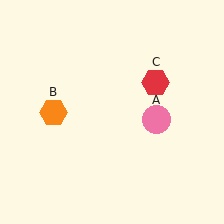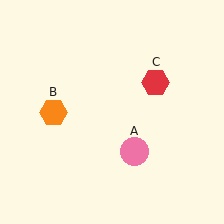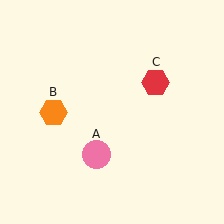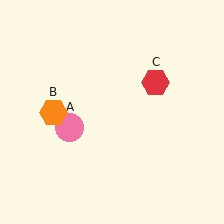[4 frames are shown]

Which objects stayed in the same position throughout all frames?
Orange hexagon (object B) and red hexagon (object C) remained stationary.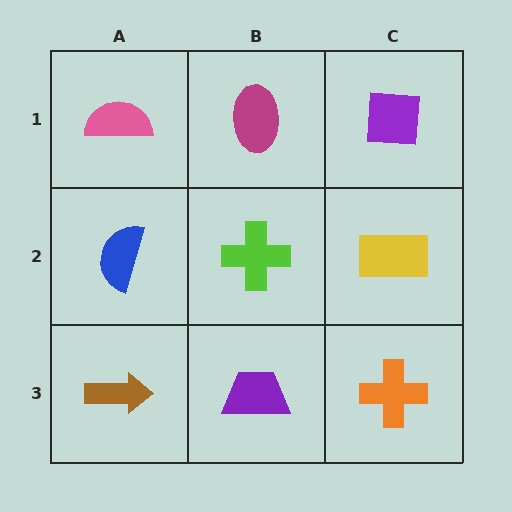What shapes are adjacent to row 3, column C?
A yellow rectangle (row 2, column C), a purple trapezoid (row 3, column B).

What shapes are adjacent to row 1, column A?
A blue semicircle (row 2, column A), a magenta ellipse (row 1, column B).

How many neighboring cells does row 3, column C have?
2.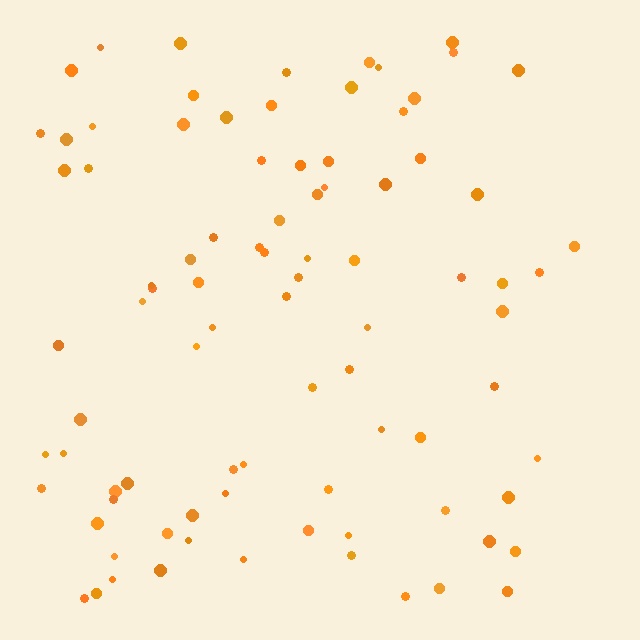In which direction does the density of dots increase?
From right to left, with the left side densest.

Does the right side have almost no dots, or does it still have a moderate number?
Still a moderate number, just noticeably fewer than the left.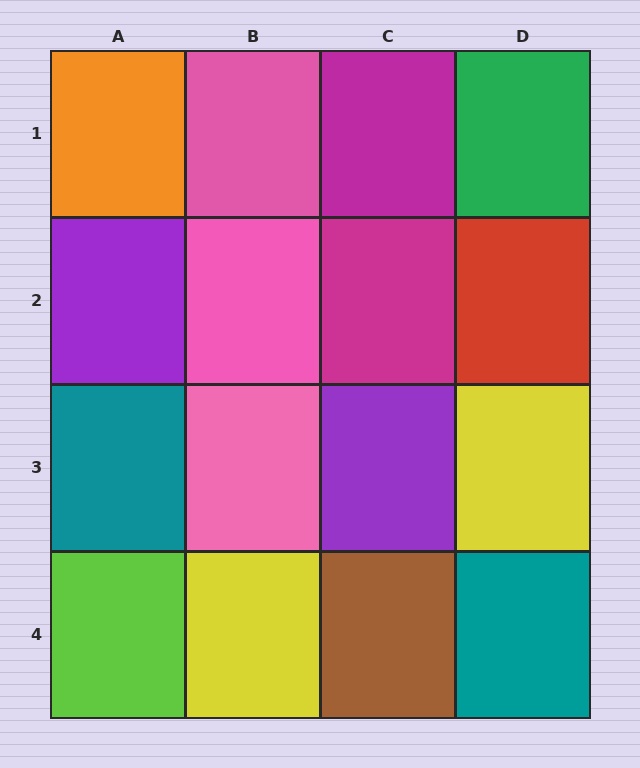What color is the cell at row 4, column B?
Yellow.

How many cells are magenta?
2 cells are magenta.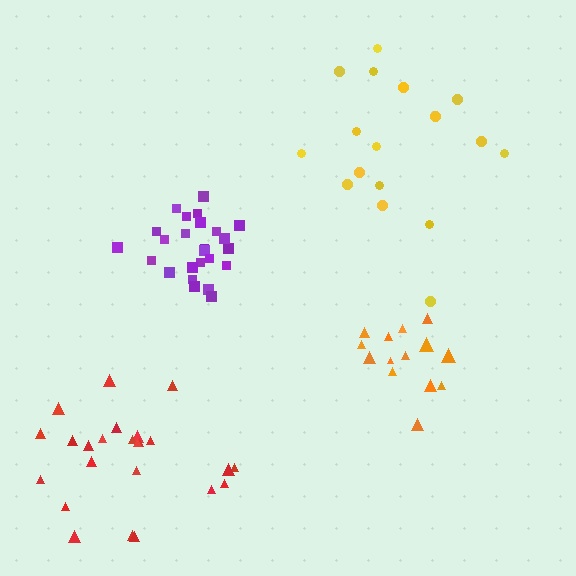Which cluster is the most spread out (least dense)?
Red.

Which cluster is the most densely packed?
Purple.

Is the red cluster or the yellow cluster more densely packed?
Yellow.